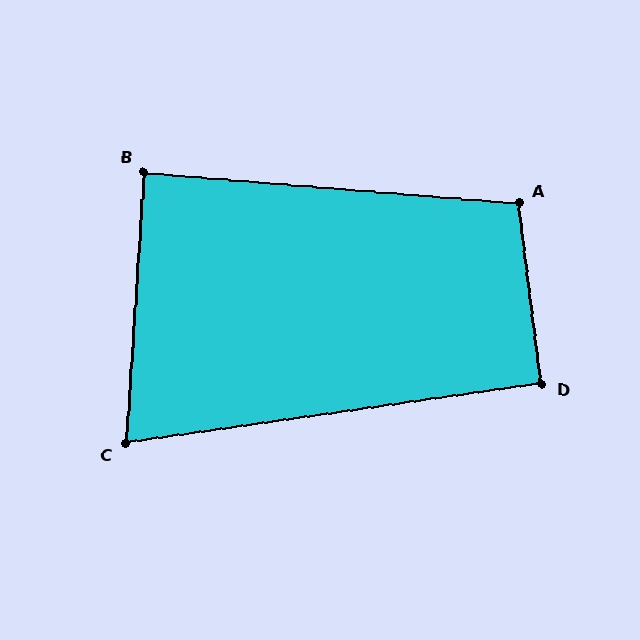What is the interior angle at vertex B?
Approximately 89 degrees (approximately right).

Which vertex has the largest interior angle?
A, at approximately 102 degrees.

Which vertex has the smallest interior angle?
C, at approximately 78 degrees.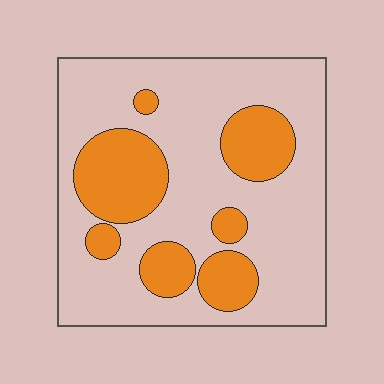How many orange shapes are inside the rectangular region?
7.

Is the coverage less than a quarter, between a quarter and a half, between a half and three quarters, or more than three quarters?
Between a quarter and a half.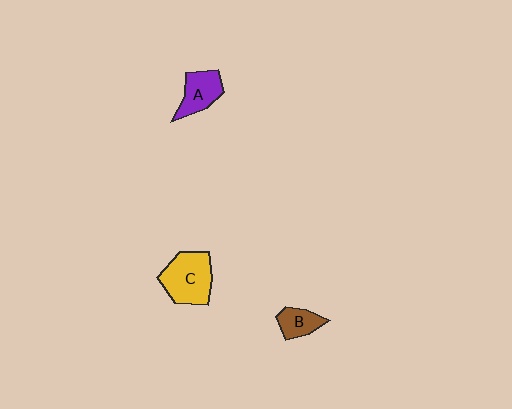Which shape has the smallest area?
Shape B (brown).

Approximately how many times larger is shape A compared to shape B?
Approximately 1.4 times.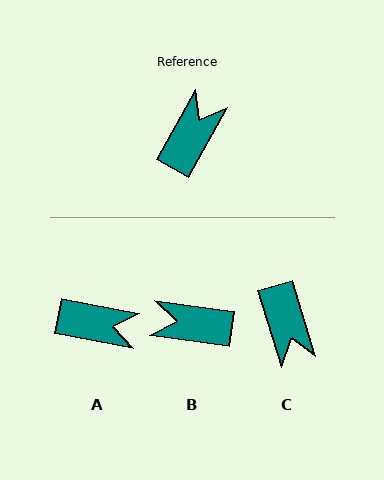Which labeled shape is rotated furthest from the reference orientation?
C, about 134 degrees away.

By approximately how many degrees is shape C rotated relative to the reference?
Approximately 134 degrees clockwise.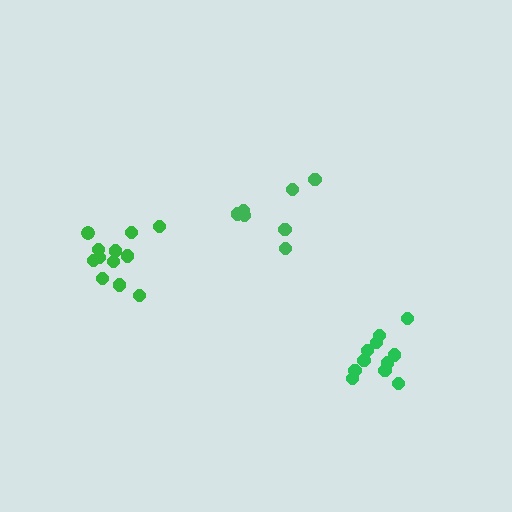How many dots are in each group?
Group 1: 7 dots, Group 2: 12 dots, Group 3: 11 dots (30 total).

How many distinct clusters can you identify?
There are 3 distinct clusters.